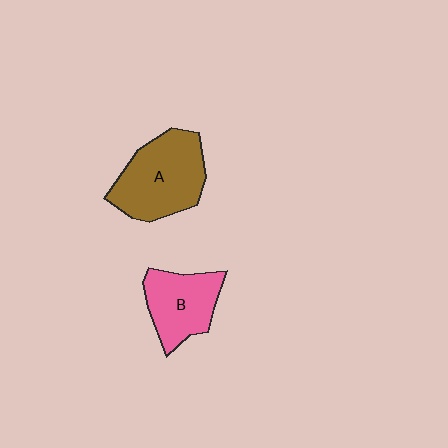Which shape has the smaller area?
Shape B (pink).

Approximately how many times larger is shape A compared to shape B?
Approximately 1.4 times.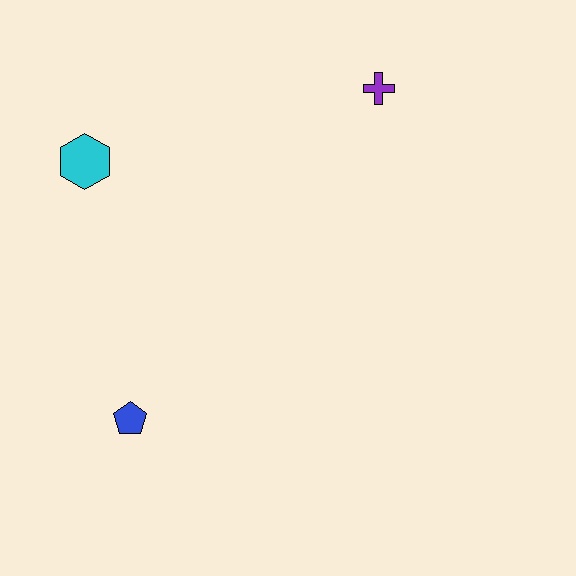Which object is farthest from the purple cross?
The blue pentagon is farthest from the purple cross.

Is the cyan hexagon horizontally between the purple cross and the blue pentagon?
No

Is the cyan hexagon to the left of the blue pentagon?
Yes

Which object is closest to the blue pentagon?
The cyan hexagon is closest to the blue pentagon.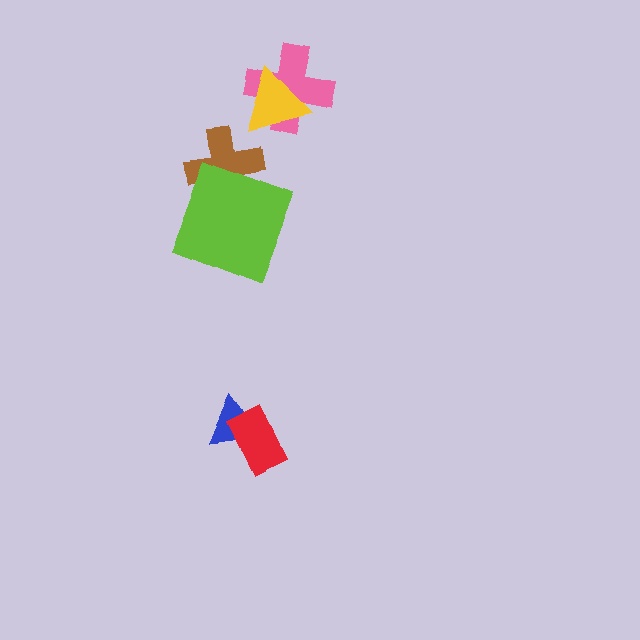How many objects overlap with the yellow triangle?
1 object overlaps with the yellow triangle.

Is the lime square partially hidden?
No, no other shape covers it.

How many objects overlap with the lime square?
1 object overlaps with the lime square.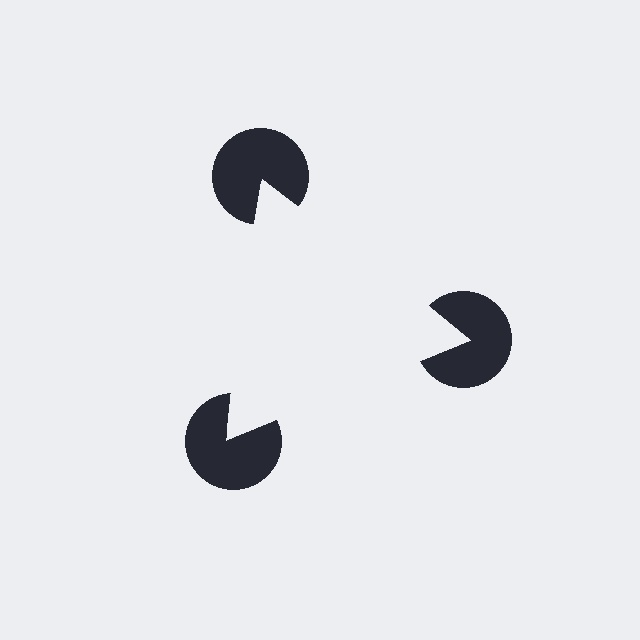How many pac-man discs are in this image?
There are 3 — one at each vertex of the illusory triangle.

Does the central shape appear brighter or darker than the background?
It typically appears slightly brighter than the background, even though no actual brightness change is drawn.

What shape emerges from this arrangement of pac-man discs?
An illusory triangle — its edges are inferred from the aligned wedge cuts in the pac-man discs, not physically drawn.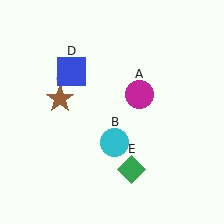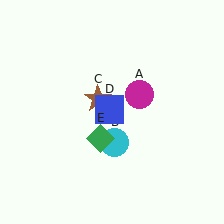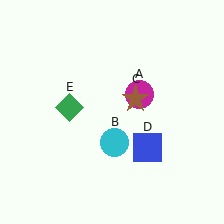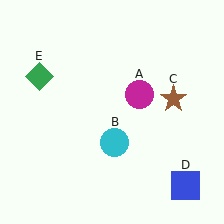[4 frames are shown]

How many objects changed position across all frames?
3 objects changed position: brown star (object C), blue square (object D), green diamond (object E).